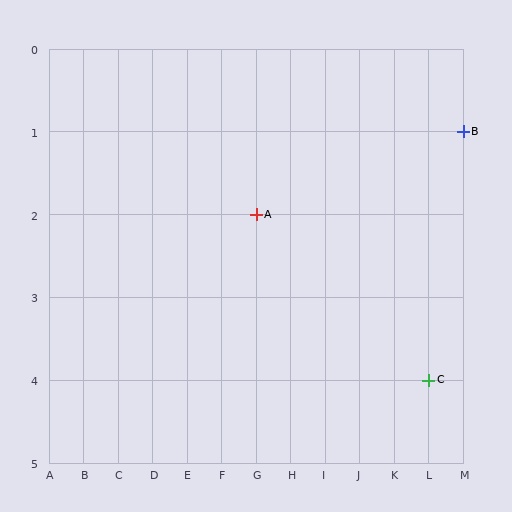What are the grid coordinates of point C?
Point C is at grid coordinates (L, 4).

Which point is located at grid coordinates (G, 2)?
Point A is at (G, 2).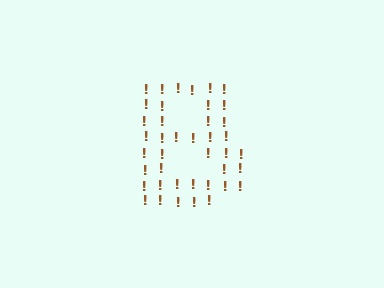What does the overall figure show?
The overall figure shows the letter B.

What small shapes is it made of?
It is made of small exclamation marks.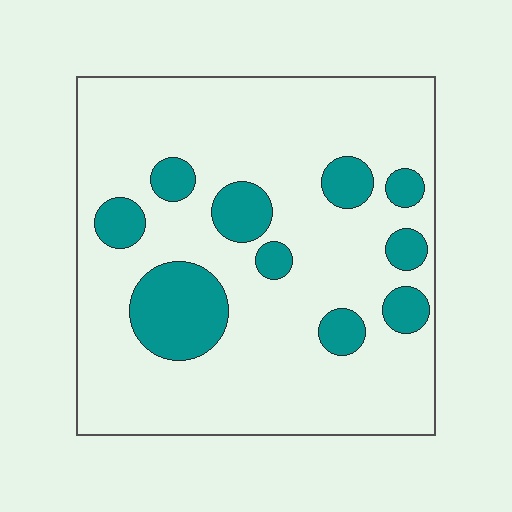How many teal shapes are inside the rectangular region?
10.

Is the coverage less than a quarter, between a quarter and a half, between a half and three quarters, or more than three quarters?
Less than a quarter.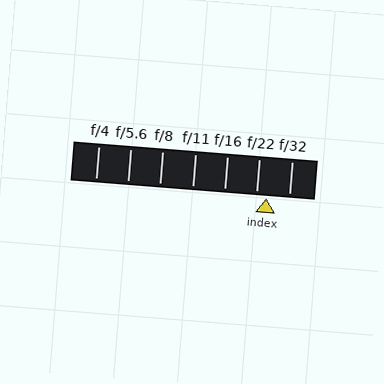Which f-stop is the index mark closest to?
The index mark is closest to f/22.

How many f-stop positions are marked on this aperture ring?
There are 7 f-stop positions marked.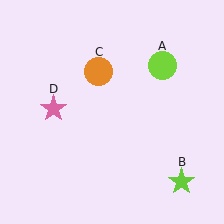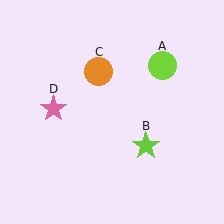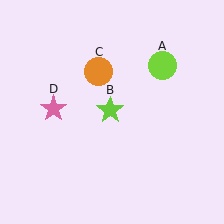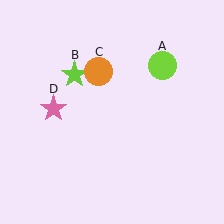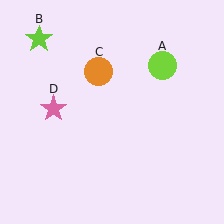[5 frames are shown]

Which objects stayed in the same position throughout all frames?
Lime circle (object A) and orange circle (object C) and pink star (object D) remained stationary.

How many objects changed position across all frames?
1 object changed position: lime star (object B).